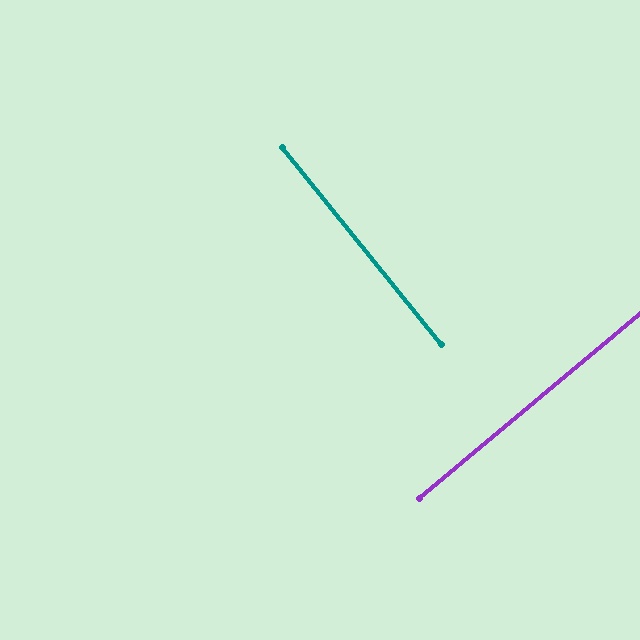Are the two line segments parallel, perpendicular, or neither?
Perpendicular — they meet at approximately 89°.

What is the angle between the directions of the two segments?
Approximately 89 degrees.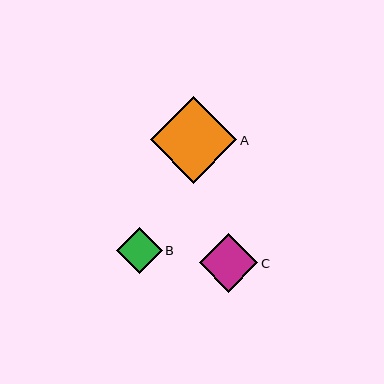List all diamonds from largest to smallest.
From largest to smallest: A, C, B.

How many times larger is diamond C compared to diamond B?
Diamond C is approximately 1.3 times the size of diamond B.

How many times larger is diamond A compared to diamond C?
Diamond A is approximately 1.5 times the size of diamond C.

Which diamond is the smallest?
Diamond B is the smallest with a size of approximately 46 pixels.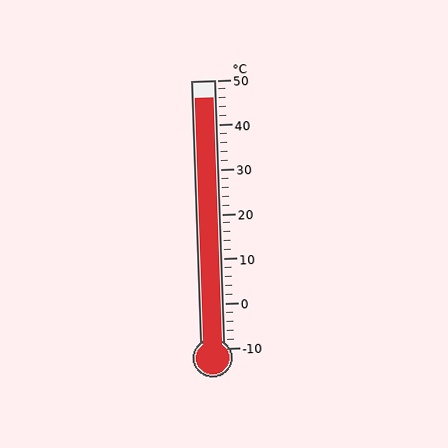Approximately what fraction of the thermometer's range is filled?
The thermometer is filled to approximately 95% of its range.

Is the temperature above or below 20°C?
The temperature is above 20°C.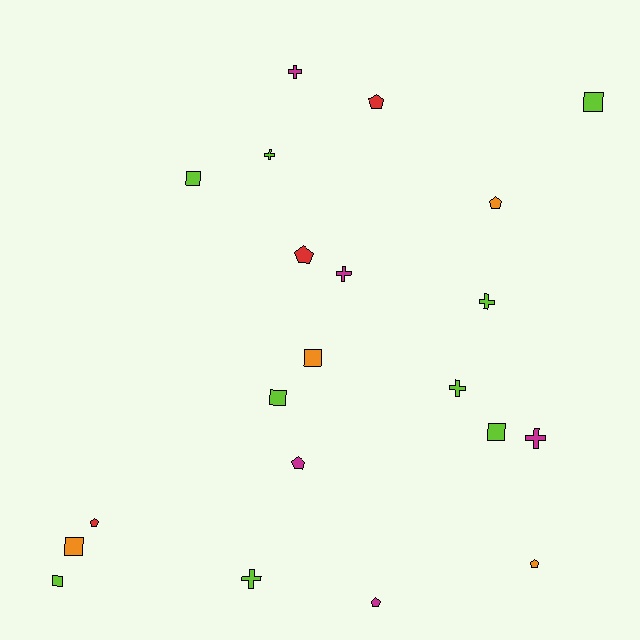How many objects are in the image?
There are 21 objects.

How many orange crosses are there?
There are no orange crosses.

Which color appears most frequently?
Lime, with 9 objects.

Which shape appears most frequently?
Pentagon, with 7 objects.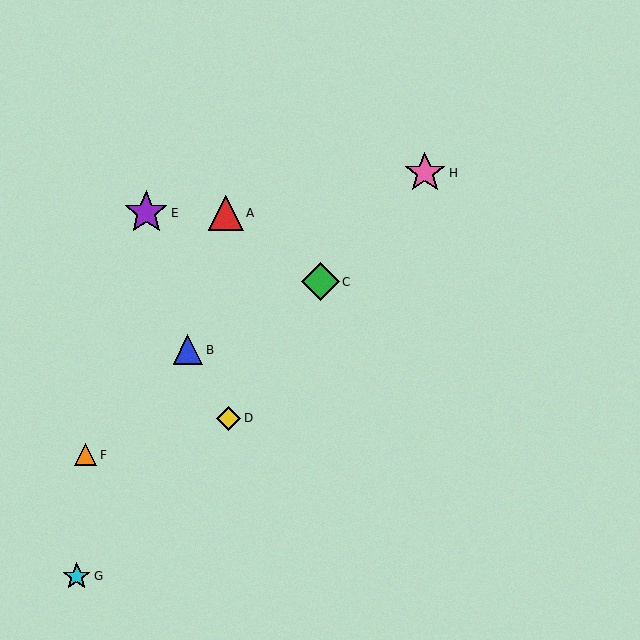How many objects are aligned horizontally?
2 objects (A, E) are aligned horizontally.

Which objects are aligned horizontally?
Objects A, E are aligned horizontally.